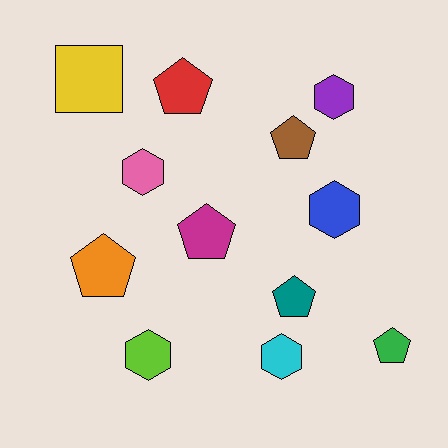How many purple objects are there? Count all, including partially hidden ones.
There is 1 purple object.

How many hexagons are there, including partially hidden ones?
There are 5 hexagons.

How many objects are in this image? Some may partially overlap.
There are 12 objects.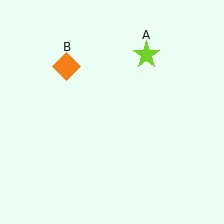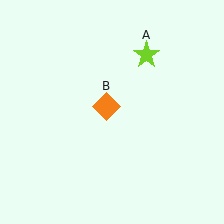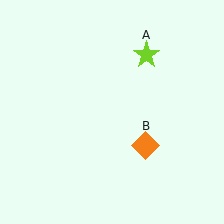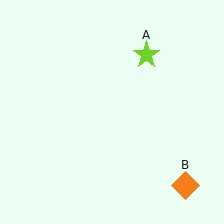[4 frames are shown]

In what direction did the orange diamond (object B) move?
The orange diamond (object B) moved down and to the right.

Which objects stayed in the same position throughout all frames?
Lime star (object A) remained stationary.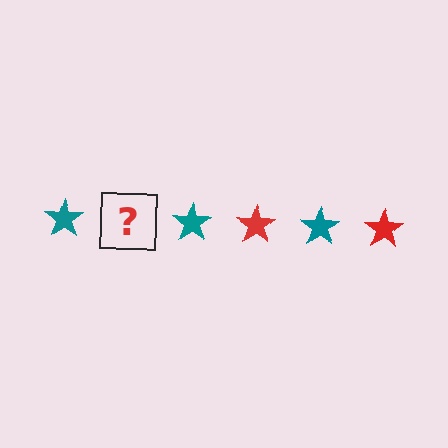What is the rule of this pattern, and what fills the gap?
The rule is that the pattern cycles through teal, red stars. The gap should be filled with a red star.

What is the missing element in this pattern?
The missing element is a red star.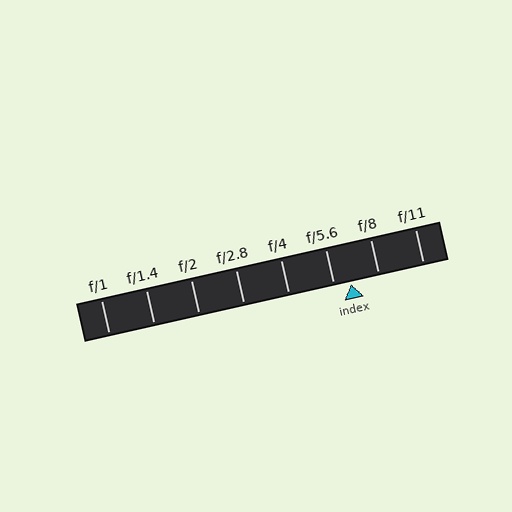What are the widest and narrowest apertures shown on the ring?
The widest aperture shown is f/1 and the narrowest is f/11.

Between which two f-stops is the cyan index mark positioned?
The index mark is between f/5.6 and f/8.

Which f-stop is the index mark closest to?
The index mark is closest to f/5.6.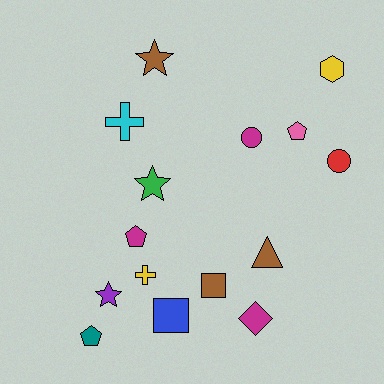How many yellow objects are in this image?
There are 2 yellow objects.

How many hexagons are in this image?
There is 1 hexagon.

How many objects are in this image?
There are 15 objects.